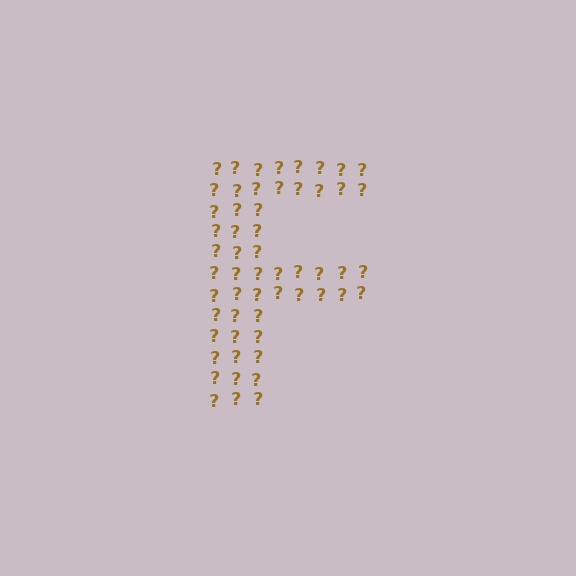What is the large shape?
The large shape is the letter F.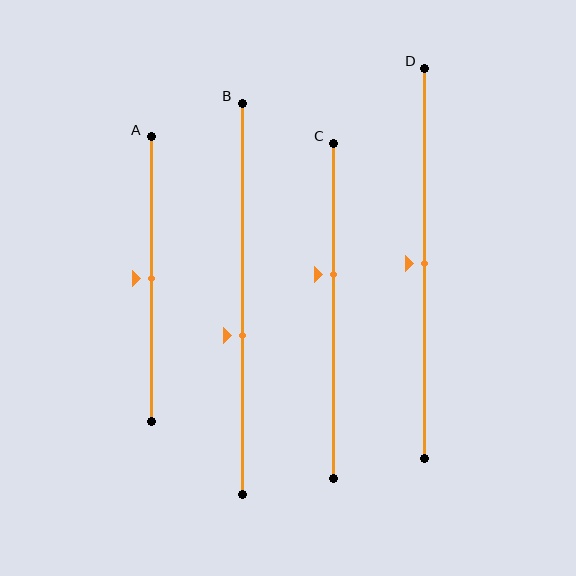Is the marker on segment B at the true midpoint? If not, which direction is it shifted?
No, the marker on segment B is shifted downward by about 9% of the segment length.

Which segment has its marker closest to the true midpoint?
Segment A has its marker closest to the true midpoint.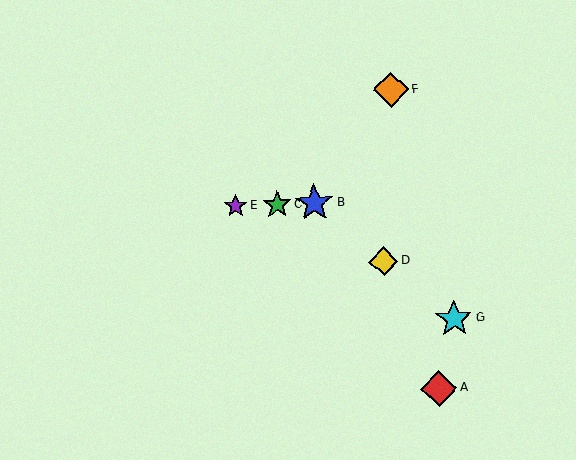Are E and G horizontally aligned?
No, E is at y≈206 and G is at y≈319.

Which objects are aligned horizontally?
Objects B, C, E are aligned horizontally.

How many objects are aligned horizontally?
3 objects (B, C, E) are aligned horizontally.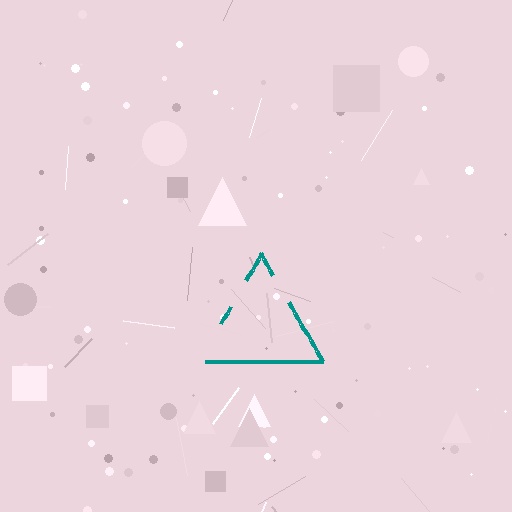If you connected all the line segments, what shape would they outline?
They would outline a triangle.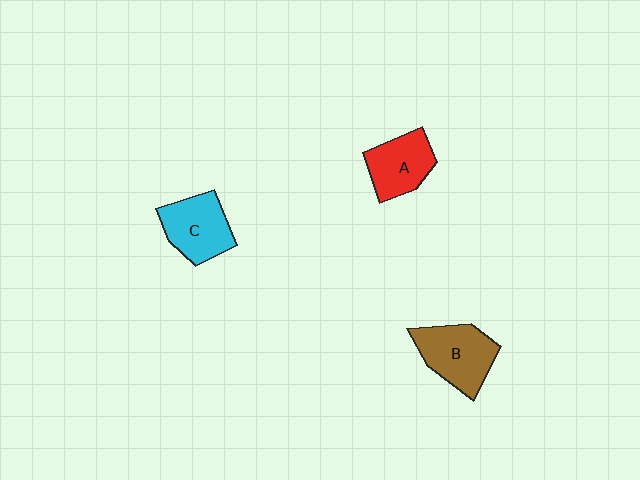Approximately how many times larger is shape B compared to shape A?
Approximately 1.2 times.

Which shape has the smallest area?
Shape A (red).